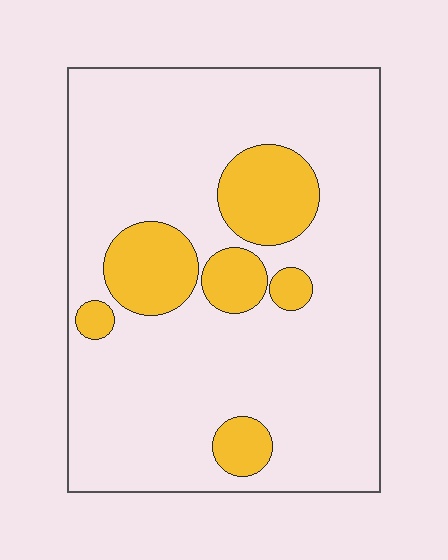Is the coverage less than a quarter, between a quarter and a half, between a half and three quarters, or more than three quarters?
Less than a quarter.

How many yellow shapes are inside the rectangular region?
6.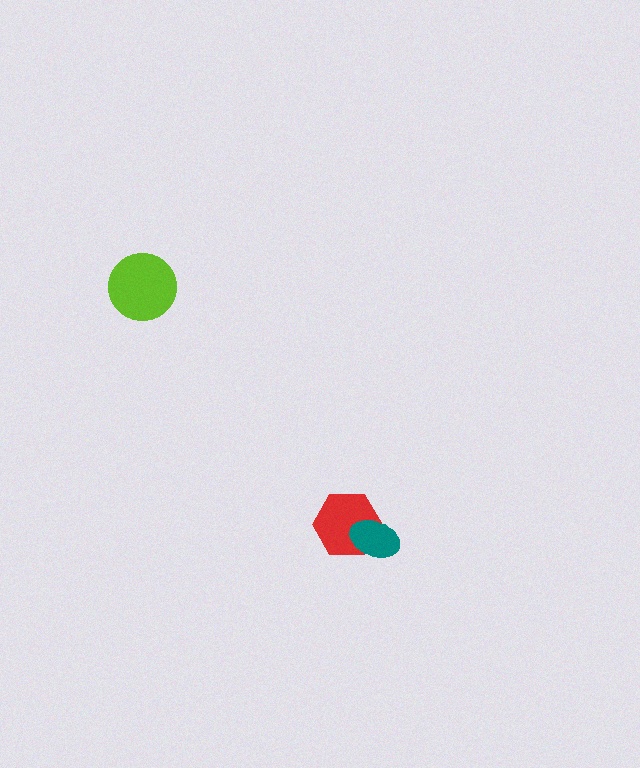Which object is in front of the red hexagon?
The teal ellipse is in front of the red hexagon.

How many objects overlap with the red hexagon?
1 object overlaps with the red hexagon.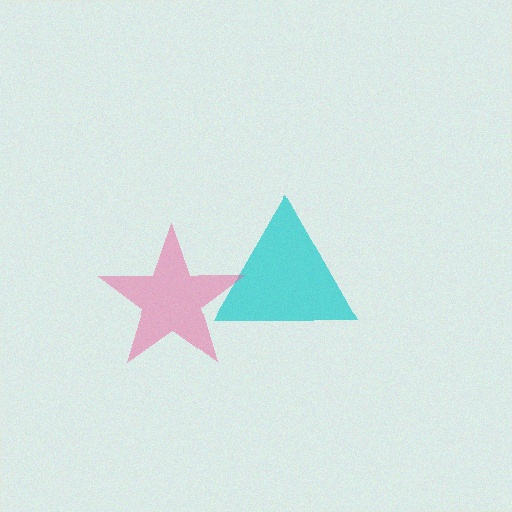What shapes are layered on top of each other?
The layered shapes are: a cyan triangle, a pink star.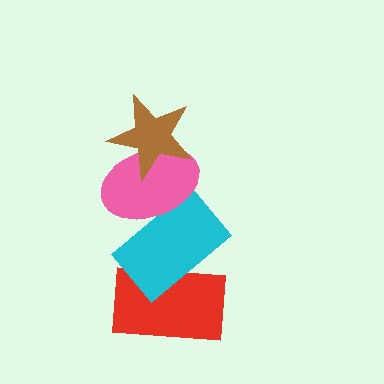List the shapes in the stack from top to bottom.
From top to bottom: the brown star, the pink ellipse, the cyan rectangle, the red rectangle.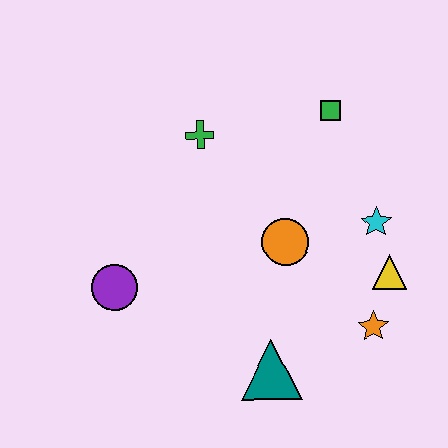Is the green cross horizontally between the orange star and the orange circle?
No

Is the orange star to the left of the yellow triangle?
Yes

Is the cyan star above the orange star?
Yes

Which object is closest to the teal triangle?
The orange star is closest to the teal triangle.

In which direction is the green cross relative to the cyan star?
The green cross is to the left of the cyan star.